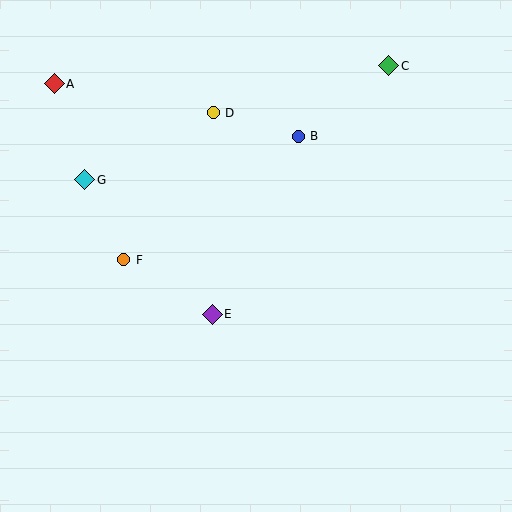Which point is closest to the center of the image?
Point E at (212, 314) is closest to the center.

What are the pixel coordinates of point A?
Point A is at (54, 84).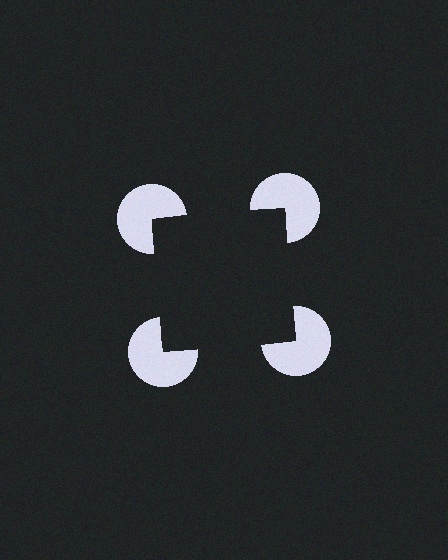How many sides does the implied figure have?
4 sides.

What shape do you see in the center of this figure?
An illusory square — its edges are inferred from the aligned wedge cuts in the pac-man discs, not physically drawn.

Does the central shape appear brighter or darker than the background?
It typically appears slightly darker than the background, even though no actual brightness change is drawn.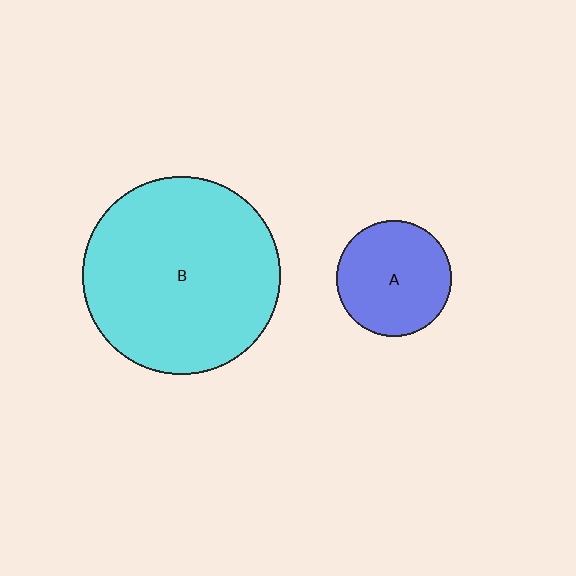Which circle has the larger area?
Circle B (cyan).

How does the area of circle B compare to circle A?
Approximately 3.0 times.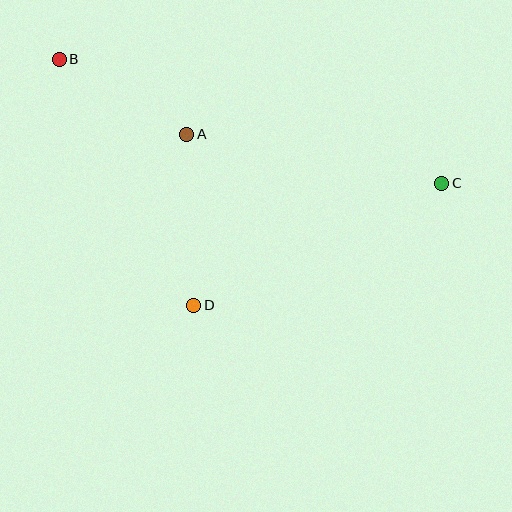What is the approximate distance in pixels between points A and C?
The distance between A and C is approximately 259 pixels.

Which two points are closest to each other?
Points A and B are closest to each other.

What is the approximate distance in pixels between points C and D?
The distance between C and D is approximately 276 pixels.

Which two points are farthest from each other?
Points B and C are farthest from each other.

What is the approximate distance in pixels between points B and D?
The distance between B and D is approximately 280 pixels.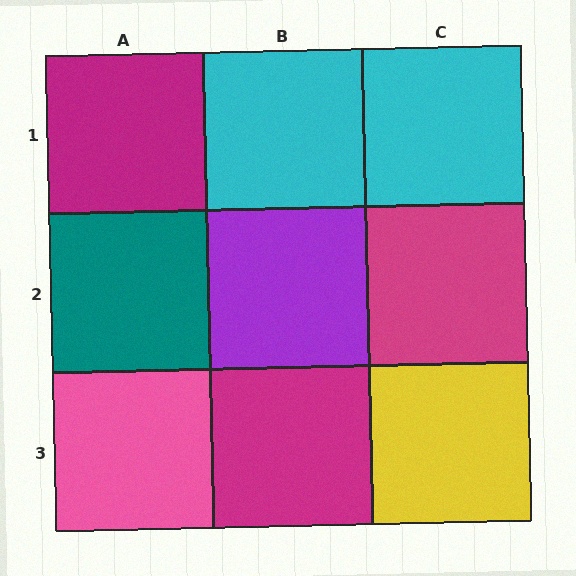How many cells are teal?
1 cell is teal.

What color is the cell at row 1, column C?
Cyan.